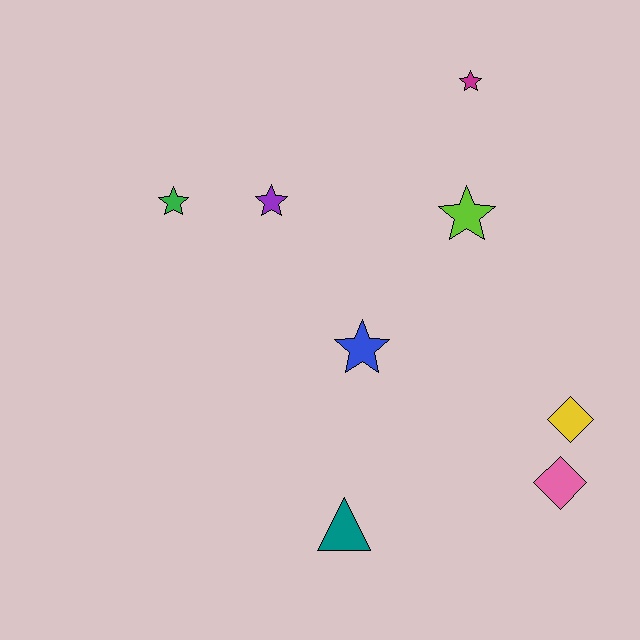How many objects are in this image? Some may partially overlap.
There are 8 objects.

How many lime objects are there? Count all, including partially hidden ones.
There is 1 lime object.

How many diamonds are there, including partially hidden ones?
There are 2 diamonds.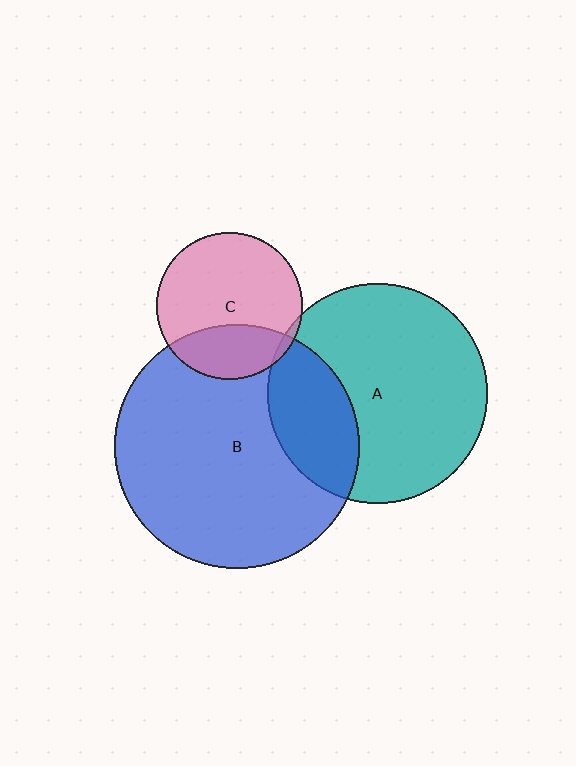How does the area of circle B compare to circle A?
Approximately 1.2 times.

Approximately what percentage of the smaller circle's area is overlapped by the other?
Approximately 30%.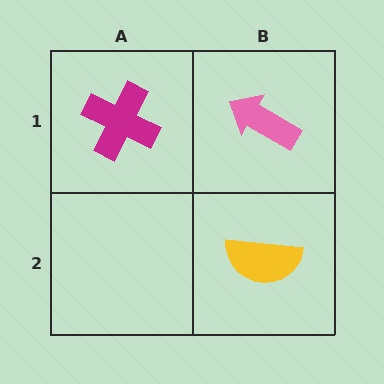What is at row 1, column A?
A magenta cross.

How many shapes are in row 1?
2 shapes.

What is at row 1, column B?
A pink arrow.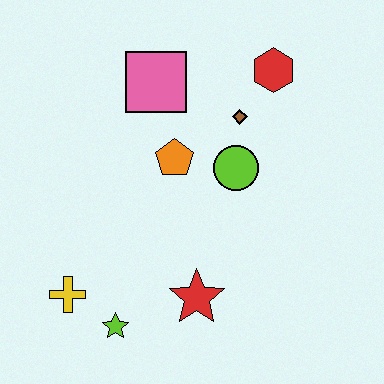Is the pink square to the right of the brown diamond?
No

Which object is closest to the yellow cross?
The lime star is closest to the yellow cross.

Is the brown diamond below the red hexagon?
Yes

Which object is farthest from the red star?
The red hexagon is farthest from the red star.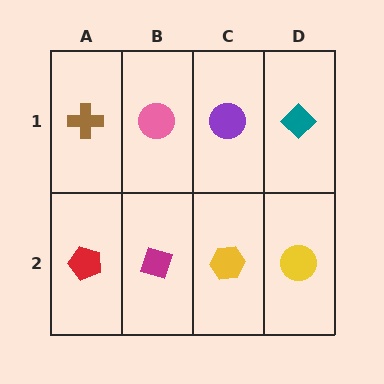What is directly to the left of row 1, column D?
A purple circle.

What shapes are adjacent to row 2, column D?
A teal diamond (row 1, column D), a yellow hexagon (row 2, column C).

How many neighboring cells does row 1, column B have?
3.